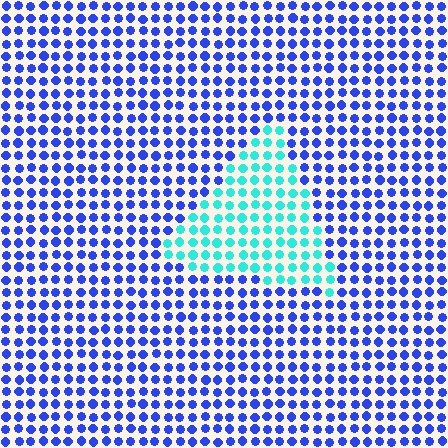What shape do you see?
I see a triangle.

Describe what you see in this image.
The image is filled with small blue elements in a uniform arrangement. A triangle-shaped region is visible where the elements are tinted to a slightly different hue, forming a subtle color boundary.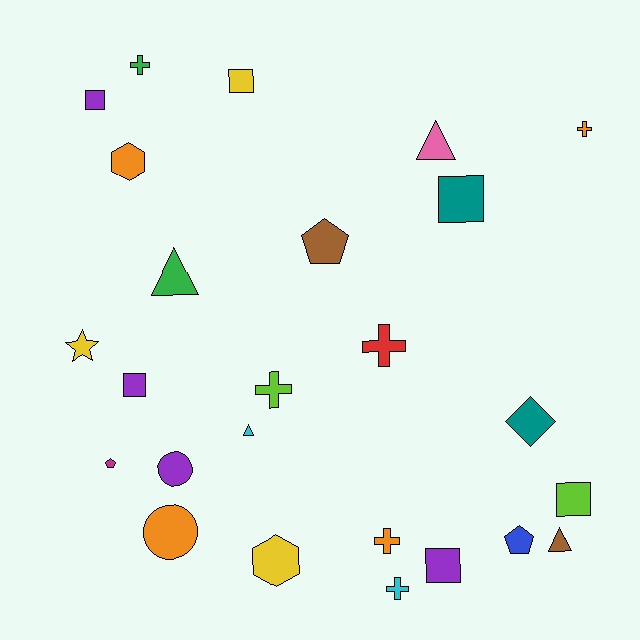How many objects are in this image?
There are 25 objects.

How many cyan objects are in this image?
There are 2 cyan objects.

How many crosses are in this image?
There are 6 crosses.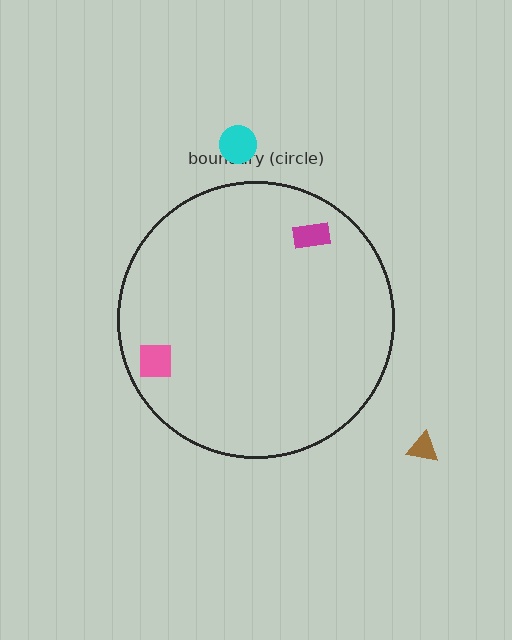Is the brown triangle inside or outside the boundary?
Outside.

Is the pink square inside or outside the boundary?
Inside.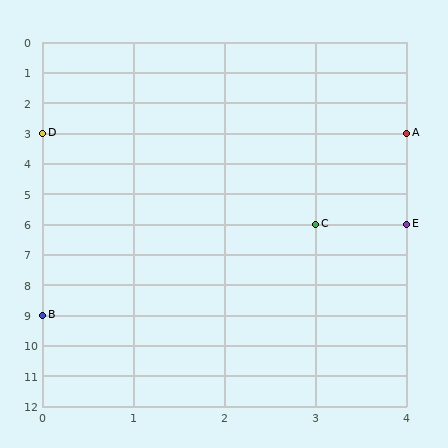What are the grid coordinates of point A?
Point A is at grid coordinates (4, 3).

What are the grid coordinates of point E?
Point E is at grid coordinates (4, 6).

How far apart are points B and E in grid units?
Points B and E are 4 columns and 3 rows apart (about 5.0 grid units diagonally).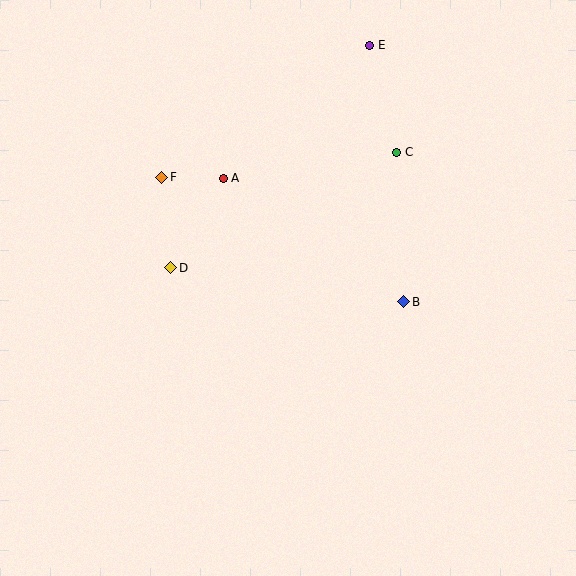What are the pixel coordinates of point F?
Point F is at (162, 177).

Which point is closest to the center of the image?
Point B at (404, 302) is closest to the center.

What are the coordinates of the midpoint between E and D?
The midpoint between E and D is at (270, 157).